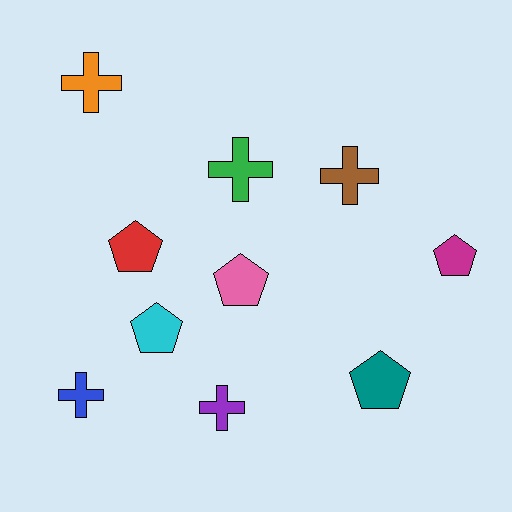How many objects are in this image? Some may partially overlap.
There are 10 objects.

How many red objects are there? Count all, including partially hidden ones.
There is 1 red object.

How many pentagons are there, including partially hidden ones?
There are 5 pentagons.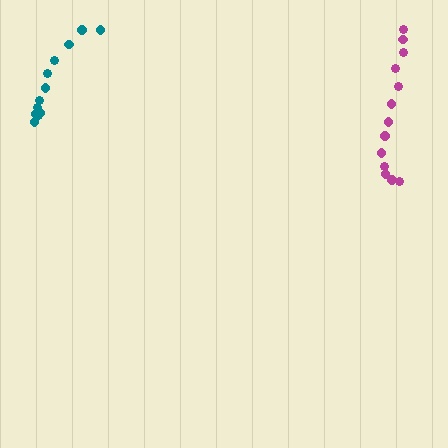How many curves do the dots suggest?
There are 2 distinct paths.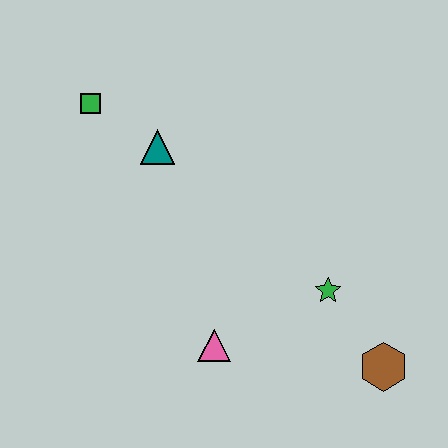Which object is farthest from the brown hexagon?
The green square is farthest from the brown hexagon.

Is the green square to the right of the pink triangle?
No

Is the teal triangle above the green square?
No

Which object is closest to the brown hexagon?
The green star is closest to the brown hexagon.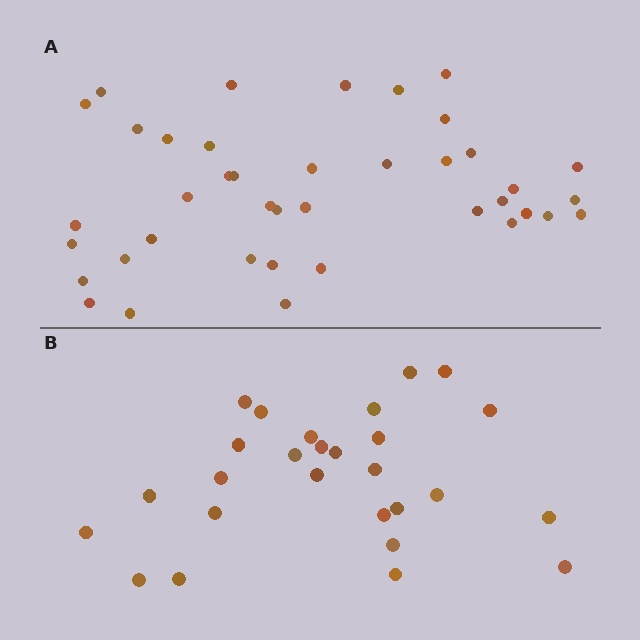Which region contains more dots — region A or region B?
Region A (the top region) has more dots.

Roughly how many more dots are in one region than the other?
Region A has approximately 15 more dots than region B.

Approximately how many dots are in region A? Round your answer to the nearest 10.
About 40 dots.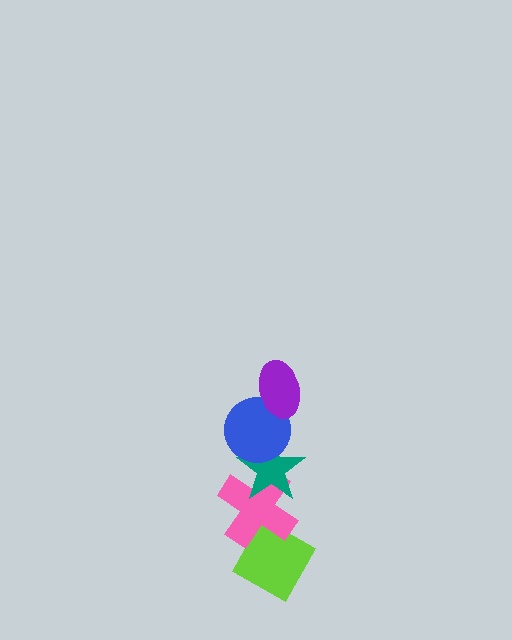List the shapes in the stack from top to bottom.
From top to bottom: the purple ellipse, the blue circle, the teal star, the pink cross, the lime diamond.